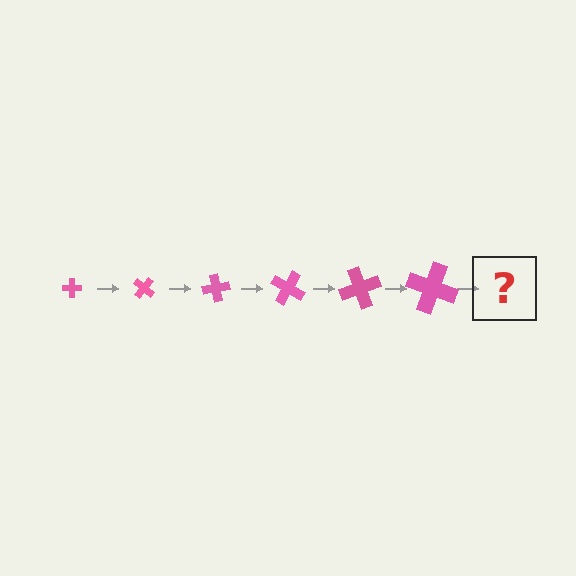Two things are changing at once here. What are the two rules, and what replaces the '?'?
The two rules are that the cross grows larger each step and it rotates 40 degrees each step. The '?' should be a cross, larger than the previous one and rotated 240 degrees from the start.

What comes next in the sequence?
The next element should be a cross, larger than the previous one and rotated 240 degrees from the start.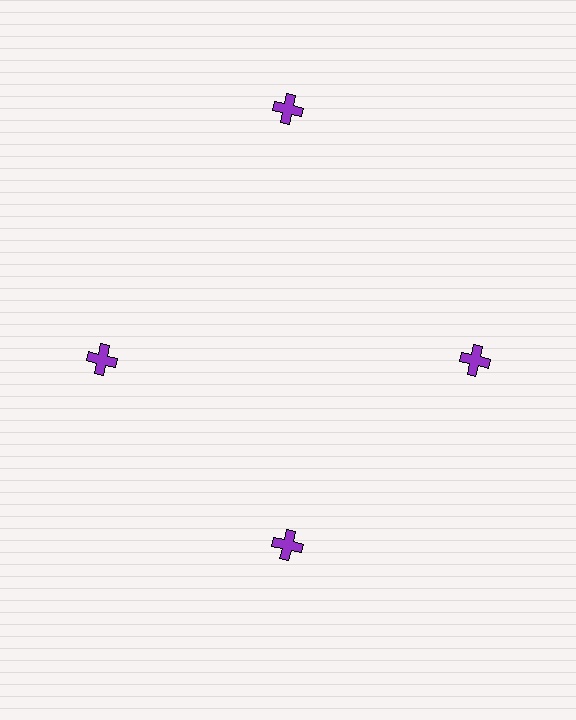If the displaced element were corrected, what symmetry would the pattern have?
It would have 4-fold rotational symmetry — the pattern would map onto itself every 90 degrees.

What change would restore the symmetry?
The symmetry would be restored by moving it inward, back onto the ring so that all 4 crosses sit at equal angles and equal distance from the center.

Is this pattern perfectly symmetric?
No. The 4 purple crosses are arranged in a ring, but one element near the 12 o'clock position is pushed outward from the center, breaking the 4-fold rotational symmetry.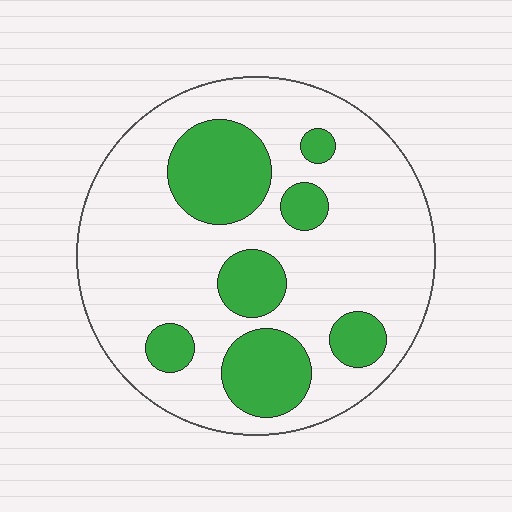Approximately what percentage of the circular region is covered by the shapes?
Approximately 25%.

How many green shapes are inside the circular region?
7.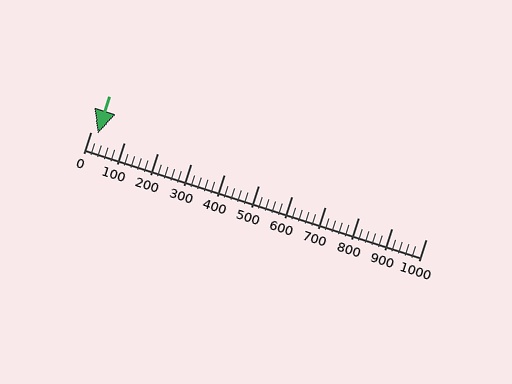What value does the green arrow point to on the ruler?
The green arrow points to approximately 20.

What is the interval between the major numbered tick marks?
The major tick marks are spaced 100 units apart.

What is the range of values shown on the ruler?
The ruler shows values from 0 to 1000.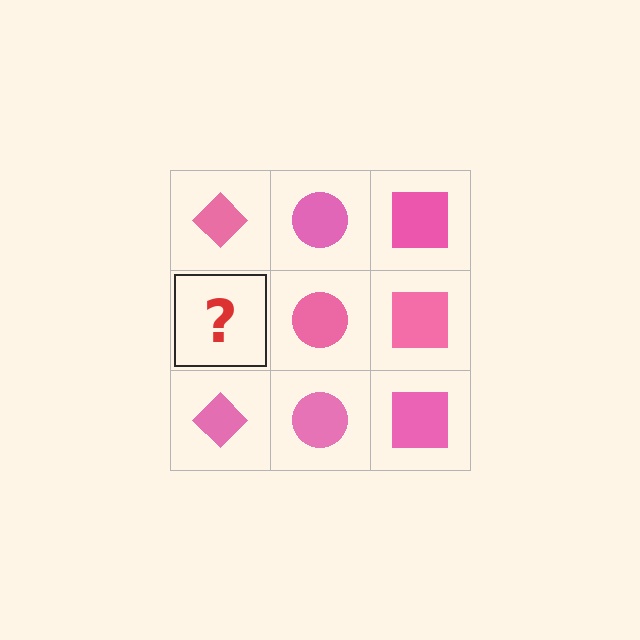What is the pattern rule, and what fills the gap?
The rule is that each column has a consistent shape. The gap should be filled with a pink diamond.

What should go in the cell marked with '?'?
The missing cell should contain a pink diamond.